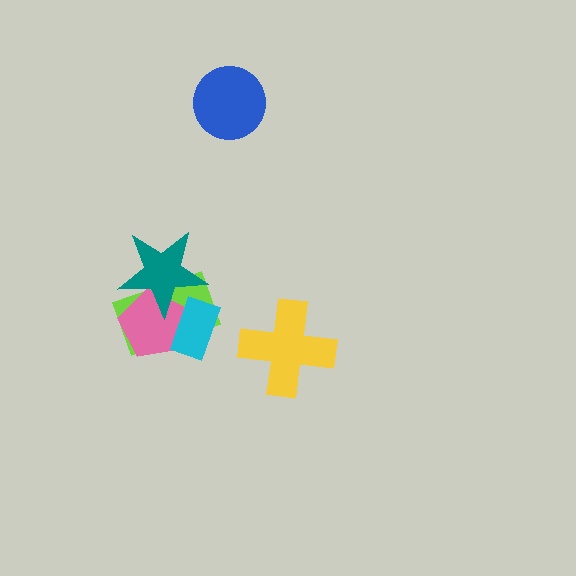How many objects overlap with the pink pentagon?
3 objects overlap with the pink pentagon.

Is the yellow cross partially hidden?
No, no other shape covers it.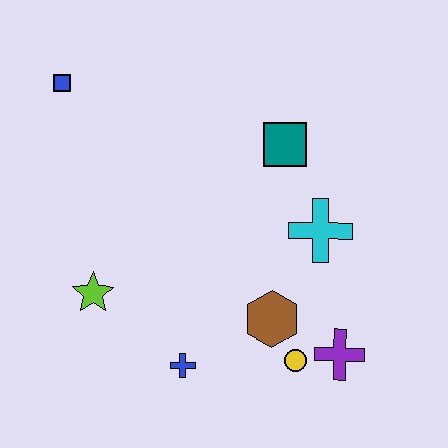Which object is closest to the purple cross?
The yellow circle is closest to the purple cross.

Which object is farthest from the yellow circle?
The blue square is farthest from the yellow circle.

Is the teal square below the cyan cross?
No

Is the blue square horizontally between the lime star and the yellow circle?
No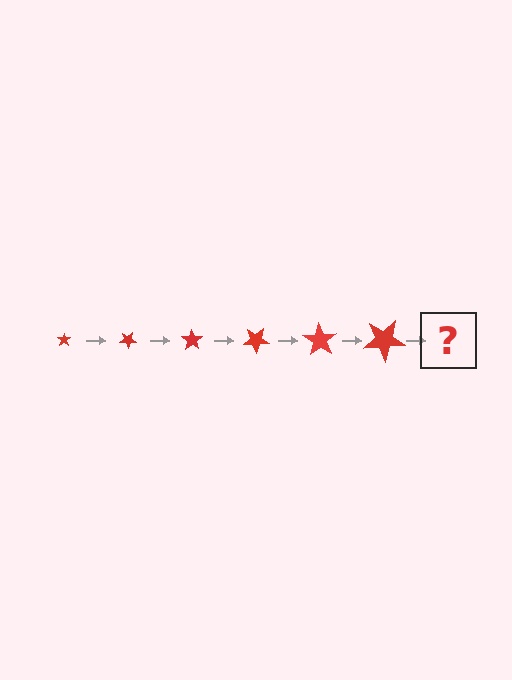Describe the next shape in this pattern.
It should be a star, larger than the previous one and rotated 210 degrees from the start.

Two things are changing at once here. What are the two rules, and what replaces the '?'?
The two rules are that the star grows larger each step and it rotates 35 degrees each step. The '?' should be a star, larger than the previous one and rotated 210 degrees from the start.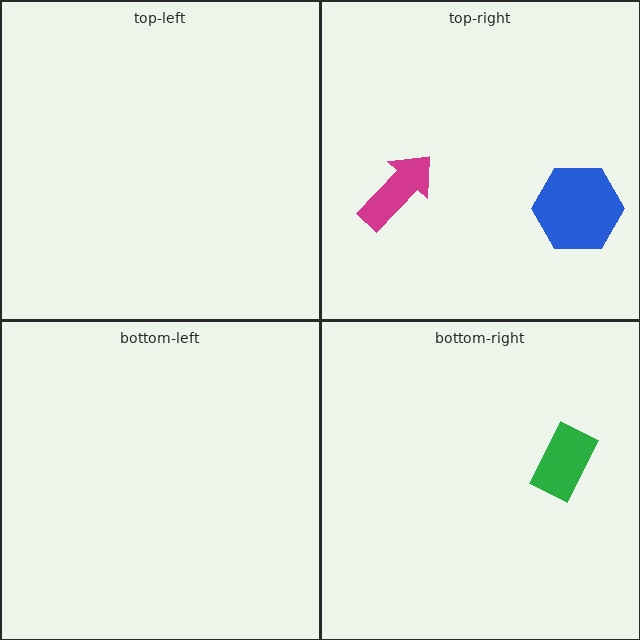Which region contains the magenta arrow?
The top-right region.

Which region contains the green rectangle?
The bottom-right region.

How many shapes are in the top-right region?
2.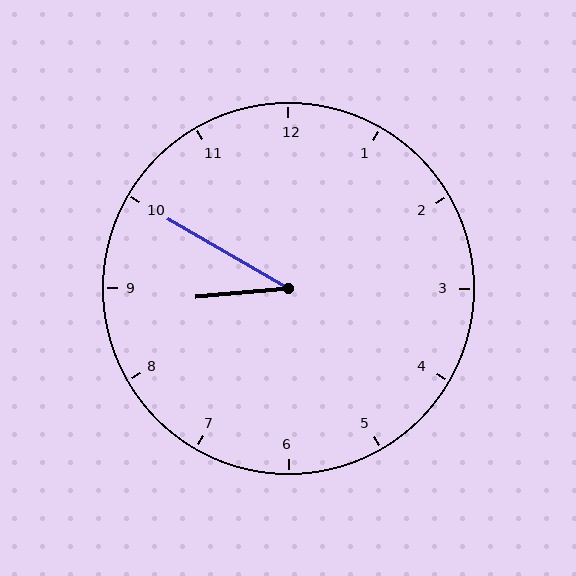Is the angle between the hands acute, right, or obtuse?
It is acute.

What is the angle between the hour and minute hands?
Approximately 35 degrees.